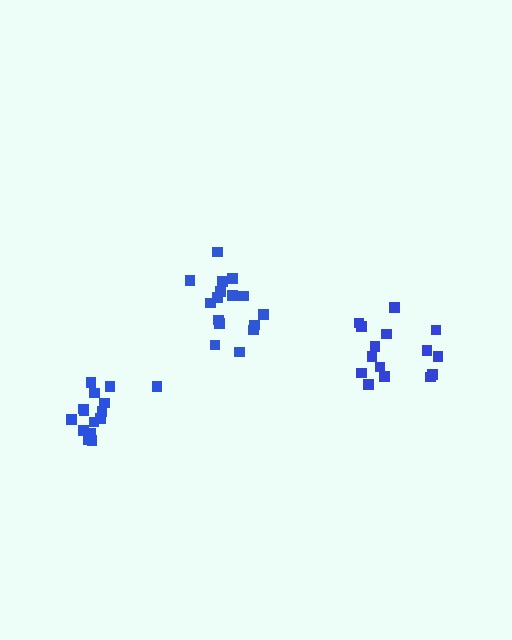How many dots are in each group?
Group 1: 16 dots, Group 2: 15 dots, Group 3: 15 dots (46 total).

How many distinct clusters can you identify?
There are 3 distinct clusters.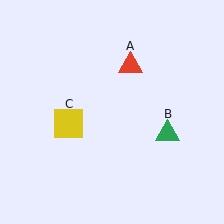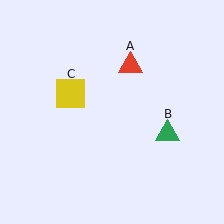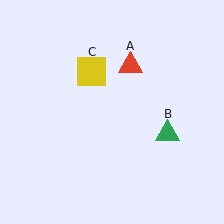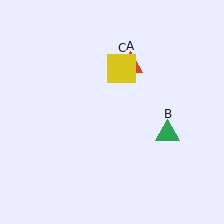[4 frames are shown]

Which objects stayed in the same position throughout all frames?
Red triangle (object A) and green triangle (object B) remained stationary.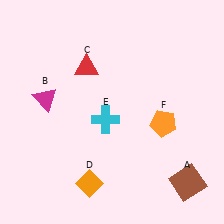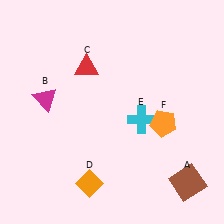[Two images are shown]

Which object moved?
The cyan cross (E) moved right.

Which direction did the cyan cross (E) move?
The cyan cross (E) moved right.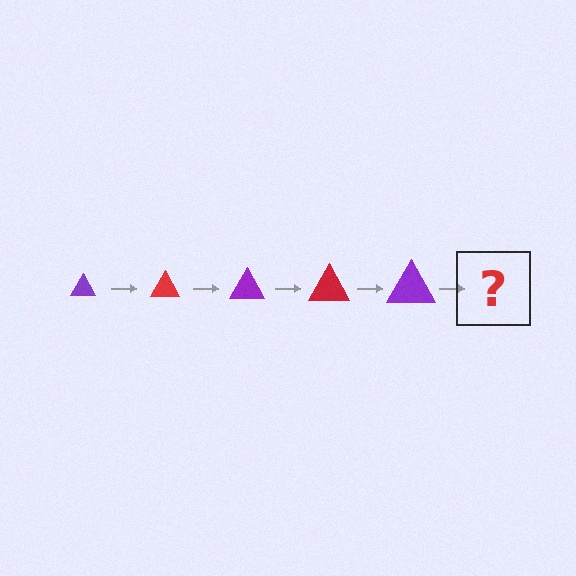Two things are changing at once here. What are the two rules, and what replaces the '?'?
The two rules are that the triangle grows larger each step and the color cycles through purple and red. The '?' should be a red triangle, larger than the previous one.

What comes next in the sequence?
The next element should be a red triangle, larger than the previous one.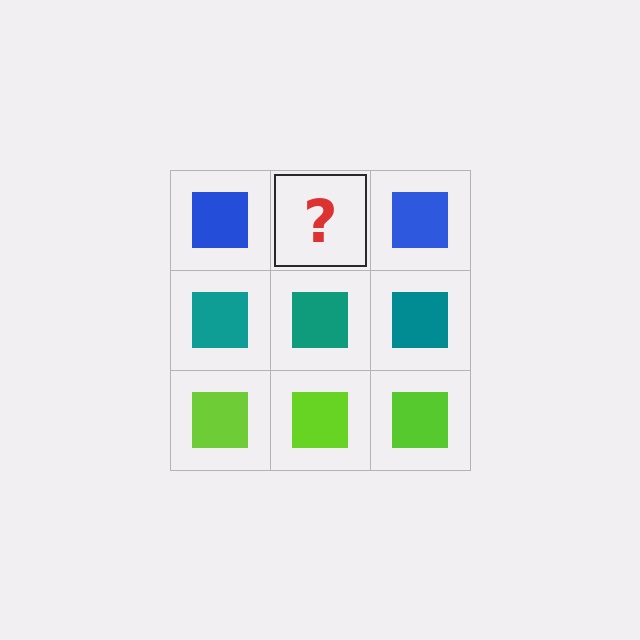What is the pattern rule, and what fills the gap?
The rule is that each row has a consistent color. The gap should be filled with a blue square.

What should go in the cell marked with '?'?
The missing cell should contain a blue square.